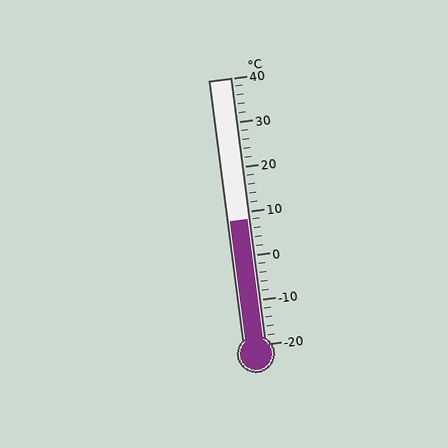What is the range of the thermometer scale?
The thermometer scale ranges from -20°C to 40°C.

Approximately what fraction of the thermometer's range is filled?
The thermometer is filled to approximately 45% of its range.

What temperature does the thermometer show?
The thermometer shows approximately 8°C.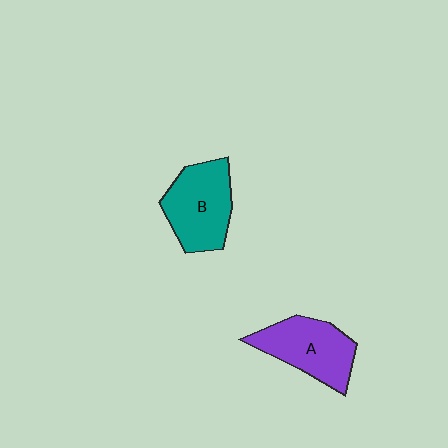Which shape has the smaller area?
Shape A (purple).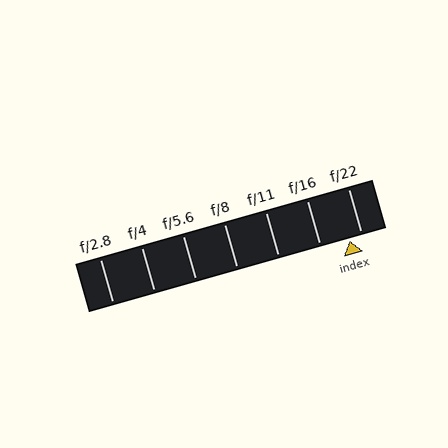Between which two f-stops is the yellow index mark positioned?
The index mark is between f/16 and f/22.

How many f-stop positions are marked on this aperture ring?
There are 7 f-stop positions marked.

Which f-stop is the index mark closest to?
The index mark is closest to f/22.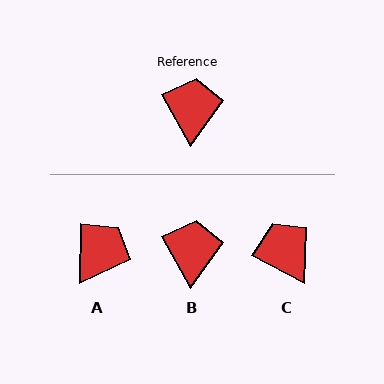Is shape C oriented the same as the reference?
No, it is off by about 33 degrees.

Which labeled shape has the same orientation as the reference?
B.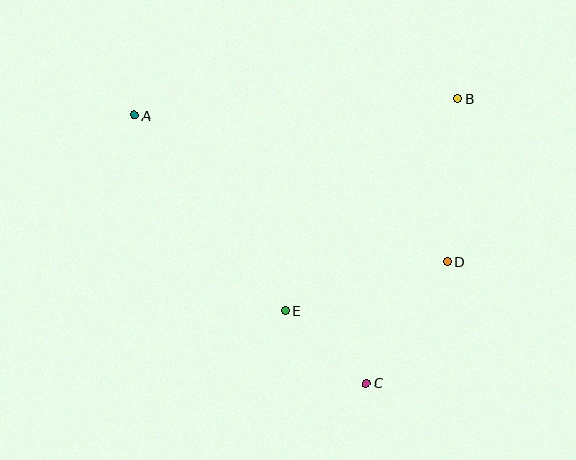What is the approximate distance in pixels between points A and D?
The distance between A and D is approximately 346 pixels.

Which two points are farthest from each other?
Points A and C are farthest from each other.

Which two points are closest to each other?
Points C and E are closest to each other.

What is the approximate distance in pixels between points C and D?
The distance between C and D is approximately 146 pixels.